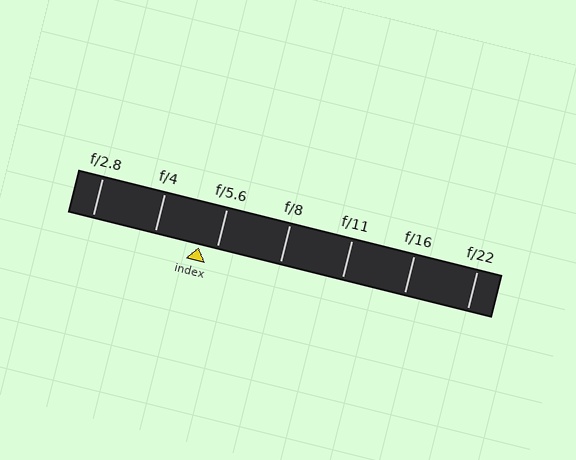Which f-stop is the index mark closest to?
The index mark is closest to f/5.6.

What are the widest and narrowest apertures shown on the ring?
The widest aperture shown is f/2.8 and the narrowest is f/22.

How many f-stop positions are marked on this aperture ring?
There are 7 f-stop positions marked.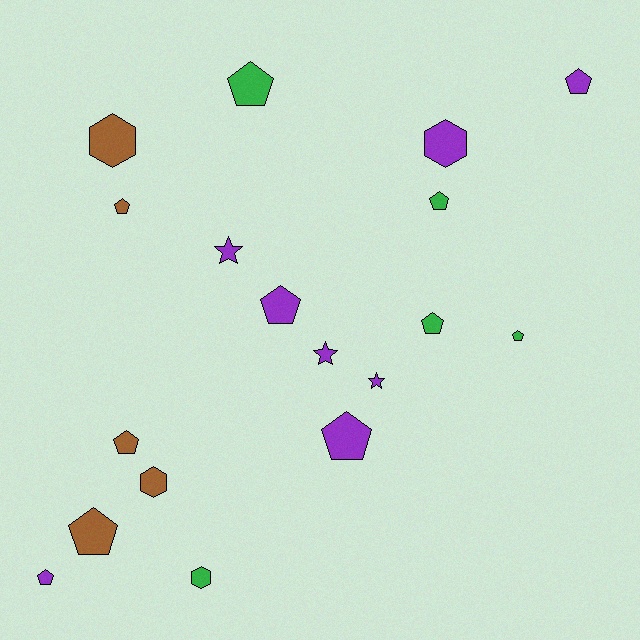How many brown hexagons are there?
There are 2 brown hexagons.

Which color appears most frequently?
Purple, with 8 objects.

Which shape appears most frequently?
Pentagon, with 11 objects.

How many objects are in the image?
There are 18 objects.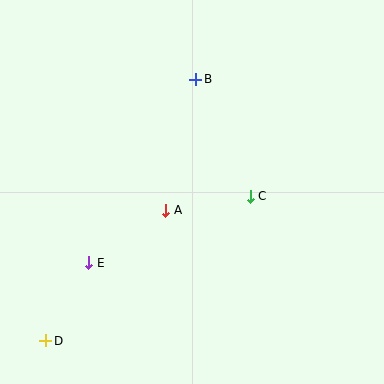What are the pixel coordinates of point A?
Point A is at (166, 210).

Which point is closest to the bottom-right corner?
Point C is closest to the bottom-right corner.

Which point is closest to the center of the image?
Point A at (166, 210) is closest to the center.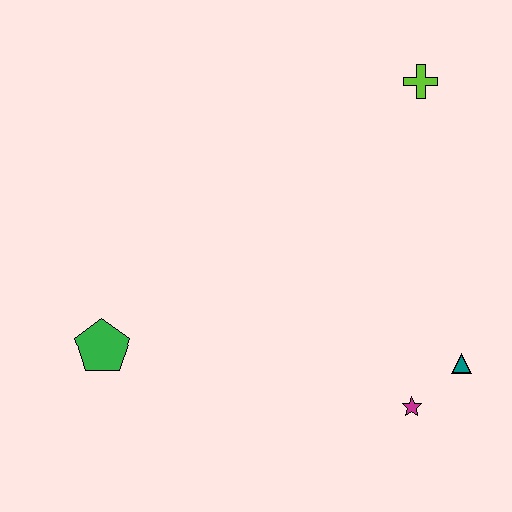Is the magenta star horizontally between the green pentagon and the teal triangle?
Yes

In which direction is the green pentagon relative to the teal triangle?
The green pentagon is to the left of the teal triangle.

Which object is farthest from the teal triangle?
The green pentagon is farthest from the teal triangle.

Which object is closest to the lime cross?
The teal triangle is closest to the lime cross.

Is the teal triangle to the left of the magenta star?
No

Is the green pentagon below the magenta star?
No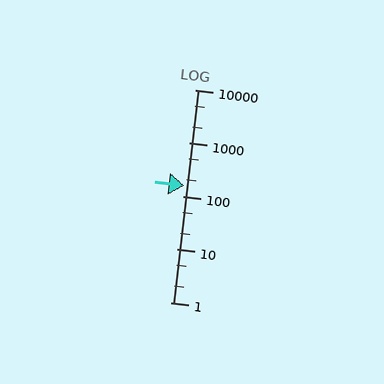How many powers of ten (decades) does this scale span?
The scale spans 4 decades, from 1 to 10000.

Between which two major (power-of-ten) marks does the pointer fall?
The pointer is between 100 and 1000.